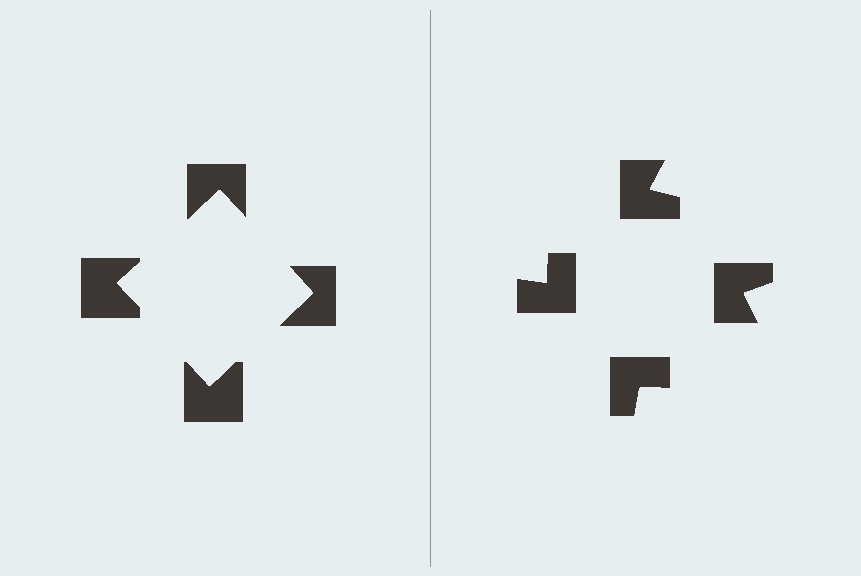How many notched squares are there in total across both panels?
8 — 4 on each side.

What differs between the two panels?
The notched squares are positioned identically on both sides; only the wedge orientations differ. On the left they align to a square; on the right they are misaligned.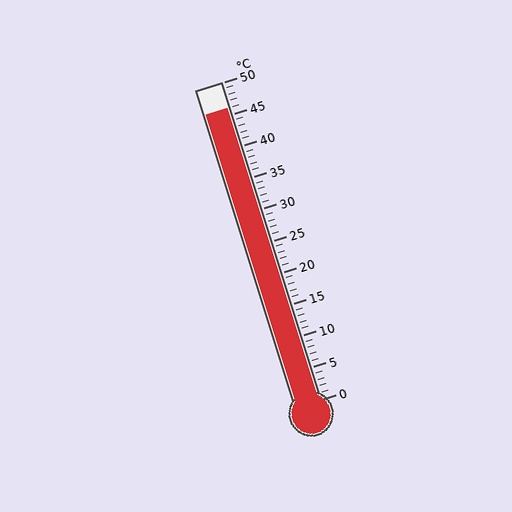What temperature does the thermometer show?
The thermometer shows approximately 46°C.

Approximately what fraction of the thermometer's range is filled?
The thermometer is filled to approximately 90% of its range.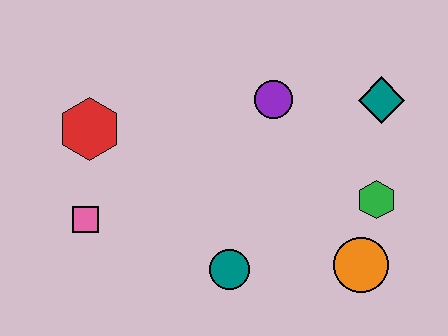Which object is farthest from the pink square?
The teal diamond is farthest from the pink square.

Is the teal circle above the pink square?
No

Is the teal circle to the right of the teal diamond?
No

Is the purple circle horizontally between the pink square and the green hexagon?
Yes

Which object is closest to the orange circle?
The green hexagon is closest to the orange circle.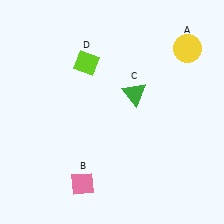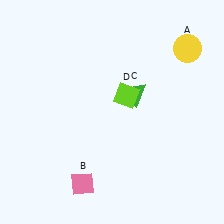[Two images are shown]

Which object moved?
The lime diamond (D) moved right.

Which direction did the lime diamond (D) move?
The lime diamond (D) moved right.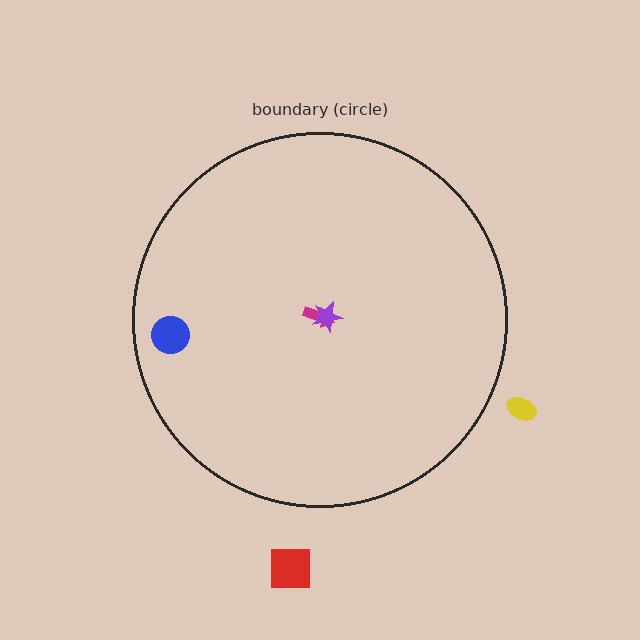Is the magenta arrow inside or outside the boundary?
Inside.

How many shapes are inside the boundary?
3 inside, 2 outside.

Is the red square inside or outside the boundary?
Outside.